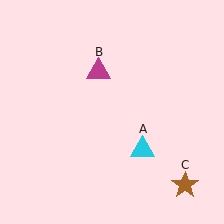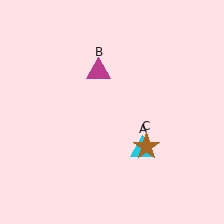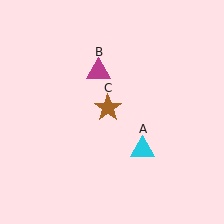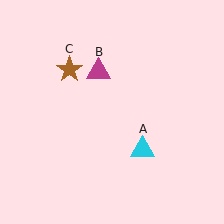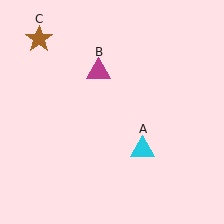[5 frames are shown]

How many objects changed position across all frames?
1 object changed position: brown star (object C).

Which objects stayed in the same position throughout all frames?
Cyan triangle (object A) and magenta triangle (object B) remained stationary.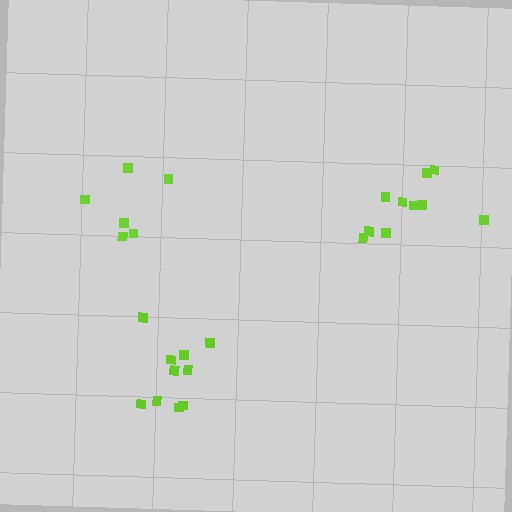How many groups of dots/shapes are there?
There are 3 groups.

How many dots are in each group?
Group 1: 10 dots, Group 2: 6 dots, Group 3: 10 dots (26 total).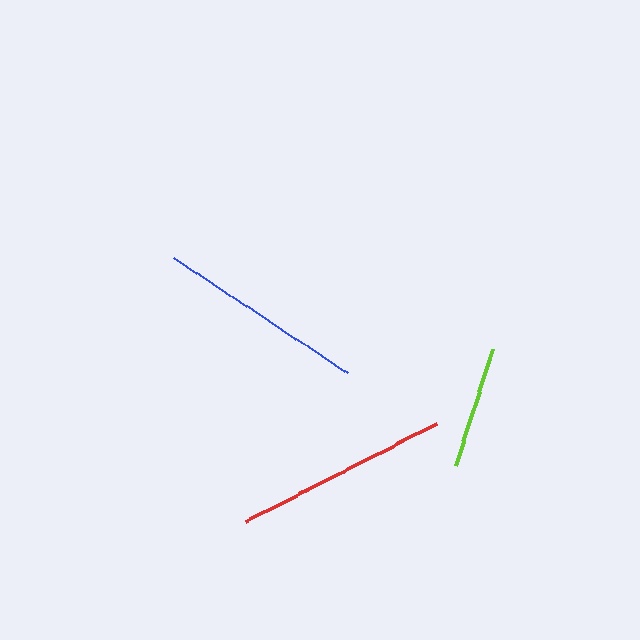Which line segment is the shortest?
The lime line is the shortest at approximately 123 pixels.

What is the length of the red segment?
The red segment is approximately 215 pixels long.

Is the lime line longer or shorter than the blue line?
The blue line is longer than the lime line.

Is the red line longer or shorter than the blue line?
The red line is longer than the blue line.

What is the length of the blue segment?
The blue segment is approximately 209 pixels long.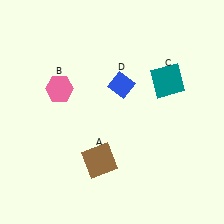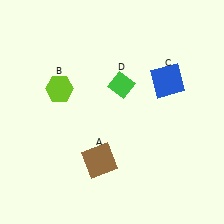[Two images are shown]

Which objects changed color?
B changed from pink to lime. C changed from teal to blue. D changed from blue to green.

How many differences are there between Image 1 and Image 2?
There are 3 differences between the two images.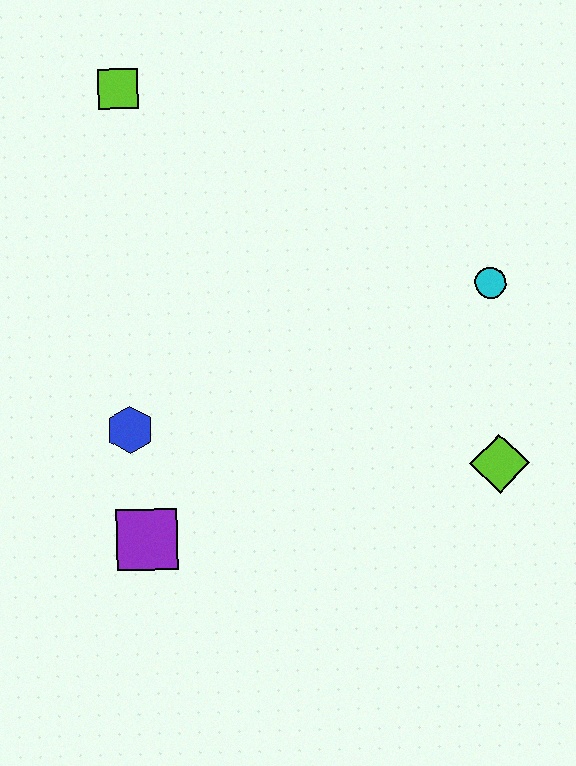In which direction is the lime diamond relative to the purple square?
The lime diamond is to the right of the purple square.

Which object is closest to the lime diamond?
The cyan circle is closest to the lime diamond.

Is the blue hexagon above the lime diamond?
Yes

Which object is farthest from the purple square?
The lime square is farthest from the purple square.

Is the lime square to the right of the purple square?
No